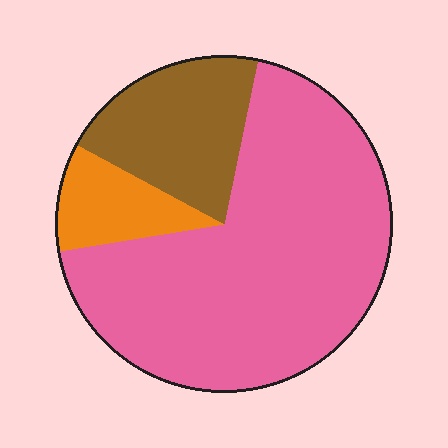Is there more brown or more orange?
Brown.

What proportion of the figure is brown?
Brown covers 20% of the figure.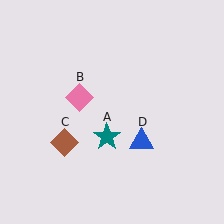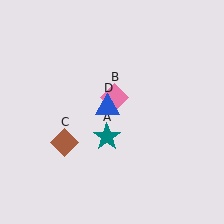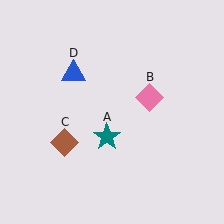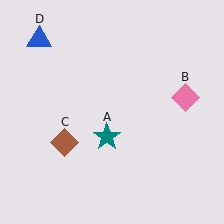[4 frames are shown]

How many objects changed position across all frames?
2 objects changed position: pink diamond (object B), blue triangle (object D).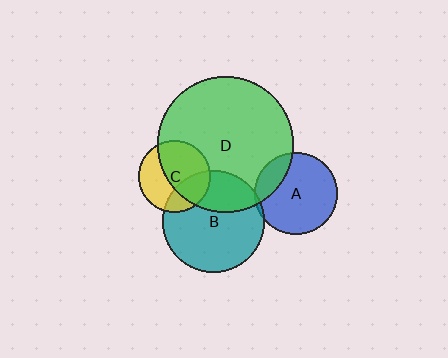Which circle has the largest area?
Circle D (green).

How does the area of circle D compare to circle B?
Approximately 1.8 times.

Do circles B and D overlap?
Yes.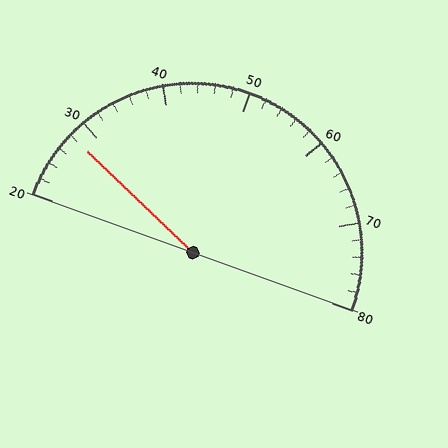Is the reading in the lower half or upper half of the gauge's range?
The reading is in the lower half of the range (20 to 80).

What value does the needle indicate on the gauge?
The needle indicates approximately 28.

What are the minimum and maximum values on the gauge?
The gauge ranges from 20 to 80.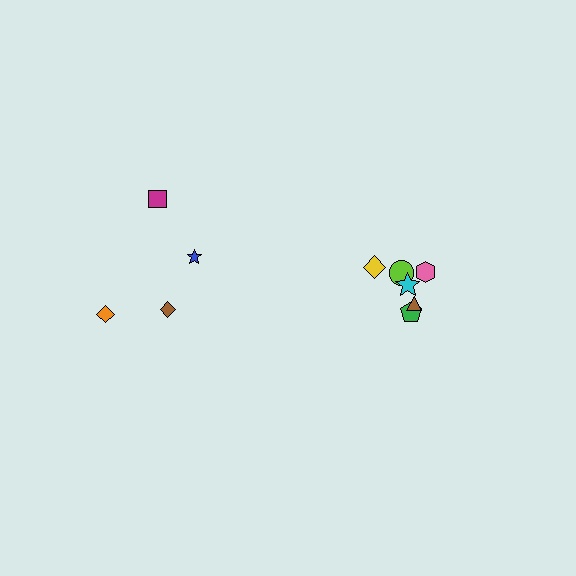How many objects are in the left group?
There are 4 objects.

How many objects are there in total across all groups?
There are 10 objects.